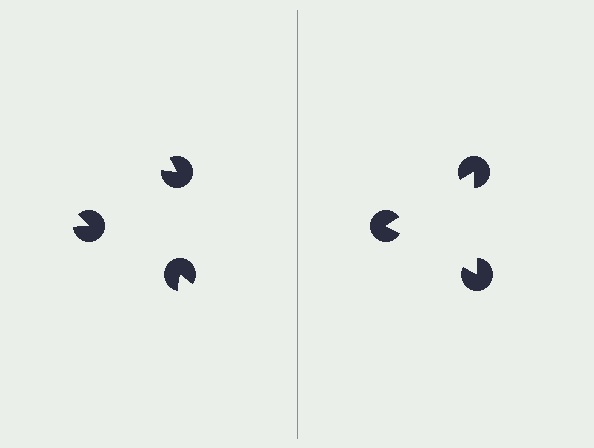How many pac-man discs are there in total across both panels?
6 — 3 on each side.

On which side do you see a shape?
An illusory triangle appears on the right side. On the left side the wedge cuts are rotated, so no coherent shape forms.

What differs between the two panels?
The pac-man discs are positioned identically on both sides; only the wedge orientations differ. On the right they align to a triangle; on the left they are misaligned.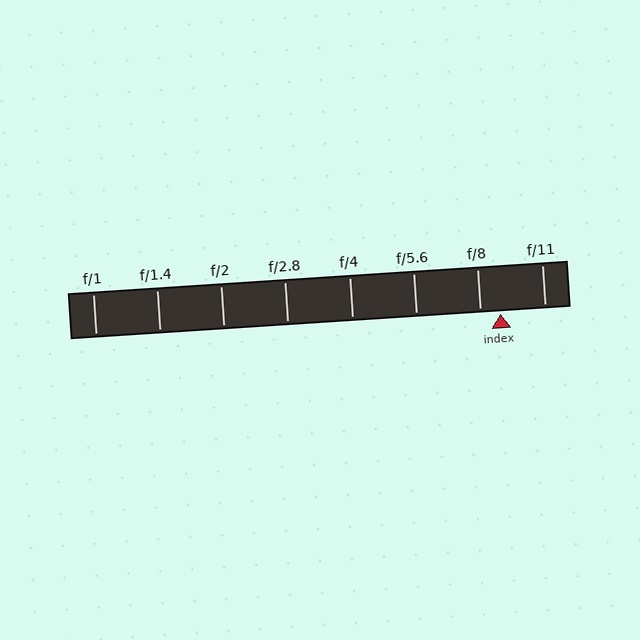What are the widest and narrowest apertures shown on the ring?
The widest aperture shown is f/1 and the narrowest is f/11.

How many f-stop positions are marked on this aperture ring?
There are 8 f-stop positions marked.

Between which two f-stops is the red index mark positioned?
The index mark is between f/8 and f/11.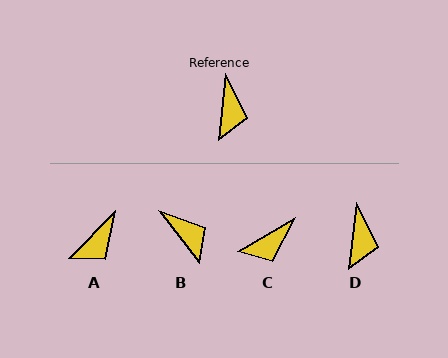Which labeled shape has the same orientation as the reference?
D.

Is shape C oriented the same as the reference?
No, it is off by about 54 degrees.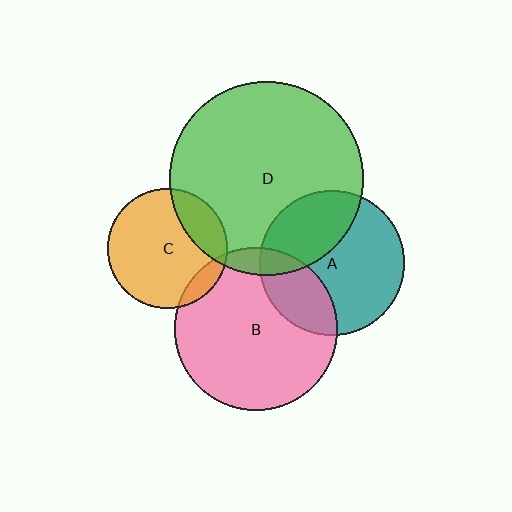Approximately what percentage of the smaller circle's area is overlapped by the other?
Approximately 20%.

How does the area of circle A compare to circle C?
Approximately 1.5 times.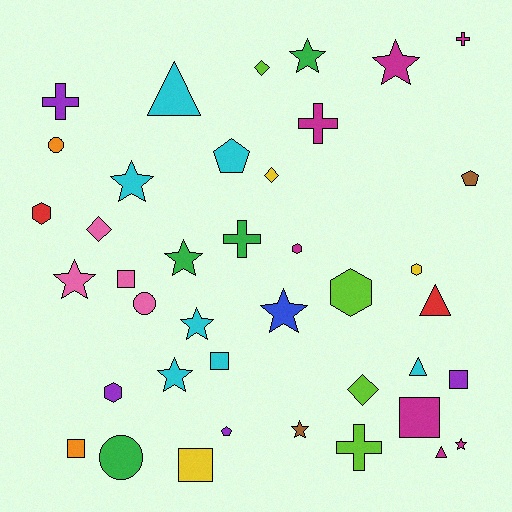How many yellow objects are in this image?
There are 3 yellow objects.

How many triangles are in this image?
There are 4 triangles.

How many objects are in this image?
There are 40 objects.